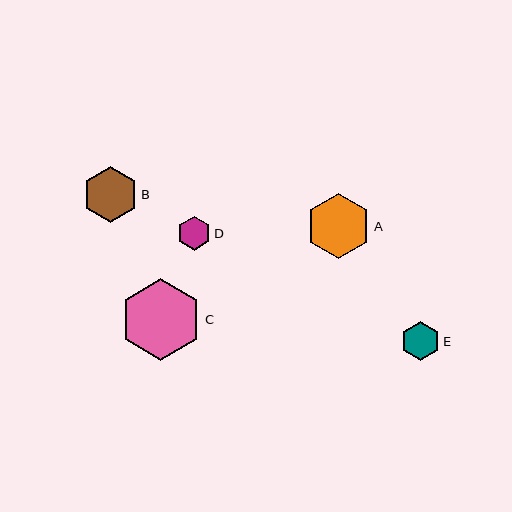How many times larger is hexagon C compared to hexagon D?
Hexagon C is approximately 2.4 times the size of hexagon D.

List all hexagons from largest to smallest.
From largest to smallest: C, A, B, E, D.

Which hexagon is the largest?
Hexagon C is the largest with a size of approximately 81 pixels.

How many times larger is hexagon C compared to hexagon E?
Hexagon C is approximately 2.1 times the size of hexagon E.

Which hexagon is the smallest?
Hexagon D is the smallest with a size of approximately 34 pixels.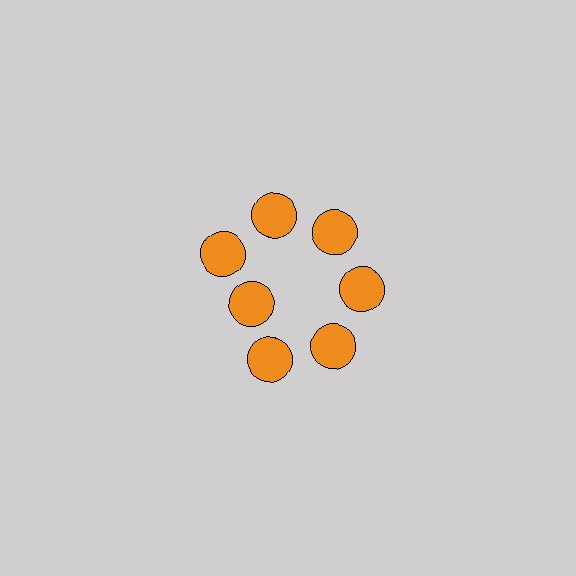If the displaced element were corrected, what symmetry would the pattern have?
It would have 7-fold rotational symmetry — the pattern would map onto itself every 51 degrees.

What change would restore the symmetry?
The symmetry would be restored by moving it outward, back onto the ring so that all 7 circles sit at equal angles and equal distance from the center.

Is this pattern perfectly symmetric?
No. The 7 orange circles are arranged in a ring, but one element near the 8 o'clock position is pulled inward toward the center, breaking the 7-fold rotational symmetry.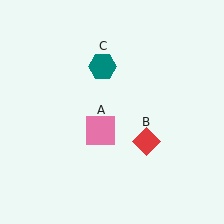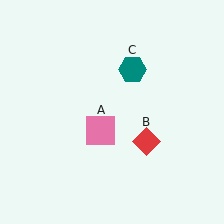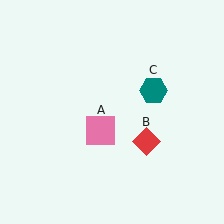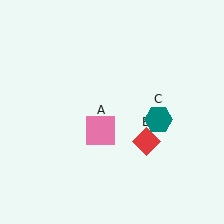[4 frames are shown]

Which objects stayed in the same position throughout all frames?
Pink square (object A) and red diamond (object B) remained stationary.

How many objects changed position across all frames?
1 object changed position: teal hexagon (object C).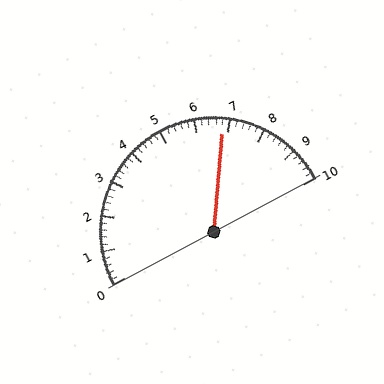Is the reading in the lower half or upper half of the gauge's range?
The reading is in the upper half of the range (0 to 10).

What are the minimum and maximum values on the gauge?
The gauge ranges from 0 to 10.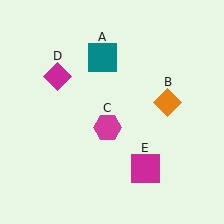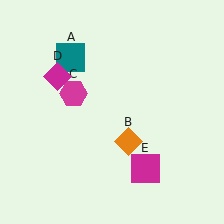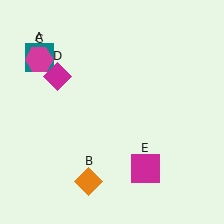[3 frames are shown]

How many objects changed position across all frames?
3 objects changed position: teal square (object A), orange diamond (object B), magenta hexagon (object C).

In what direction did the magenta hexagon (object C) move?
The magenta hexagon (object C) moved up and to the left.